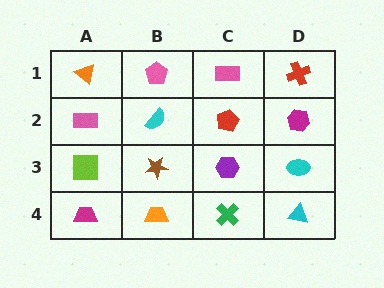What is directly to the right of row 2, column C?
A magenta hexagon.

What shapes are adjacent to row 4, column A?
A lime square (row 3, column A), an orange trapezoid (row 4, column B).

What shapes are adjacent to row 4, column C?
A purple hexagon (row 3, column C), an orange trapezoid (row 4, column B), a cyan triangle (row 4, column D).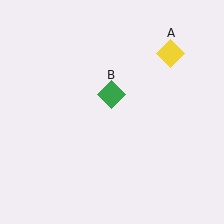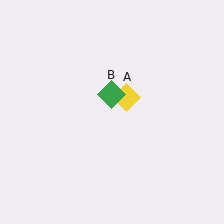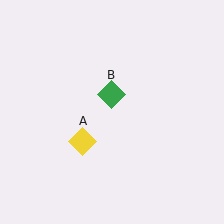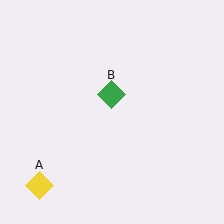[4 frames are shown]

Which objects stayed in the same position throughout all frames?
Green diamond (object B) remained stationary.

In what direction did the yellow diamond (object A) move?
The yellow diamond (object A) moved down and to the left.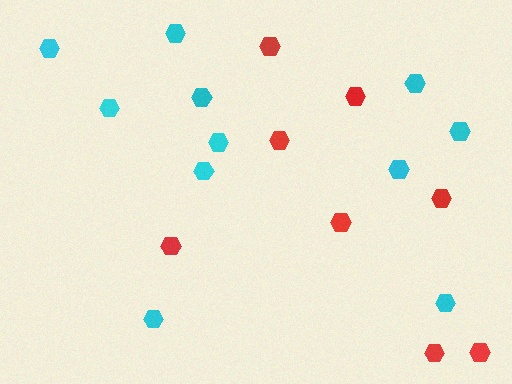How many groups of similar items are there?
There are 2 groups: one group of cyan hexagons (11) and one group of red hexagons (8).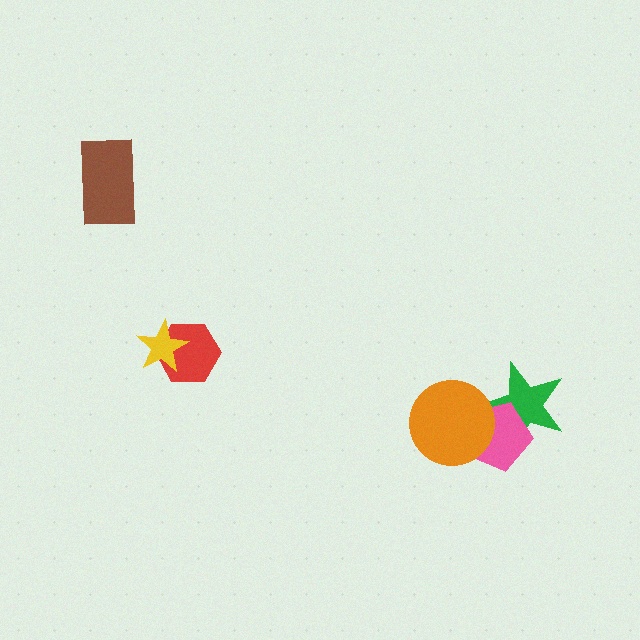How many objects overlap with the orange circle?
2 objects overlap with the orange circle.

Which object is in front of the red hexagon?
The yellow star is in front of the red hexagon.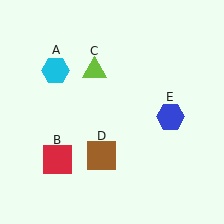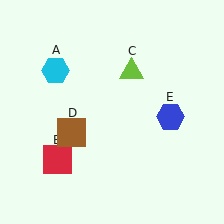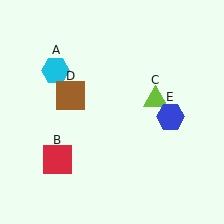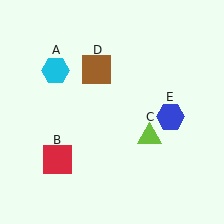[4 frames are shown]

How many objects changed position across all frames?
2 objects changed position: lime triangle (object C), brown square (object D).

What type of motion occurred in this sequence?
The lime triangle (object C), brown square (object D) rotated clockwise around the center of the scene.